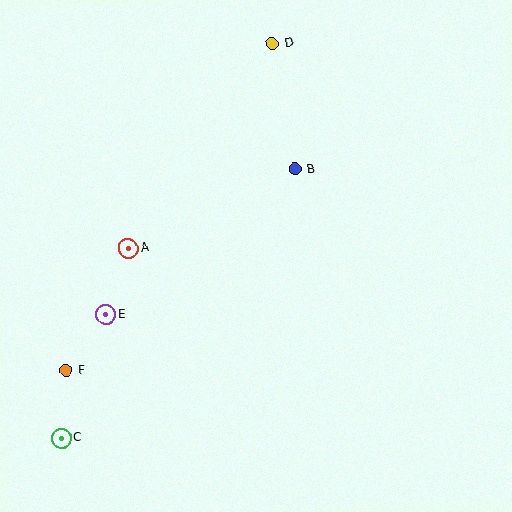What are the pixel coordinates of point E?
Point E is at (106, 315).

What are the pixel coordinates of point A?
Point A is at (128, 248).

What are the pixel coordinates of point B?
Point B is at (295, 169).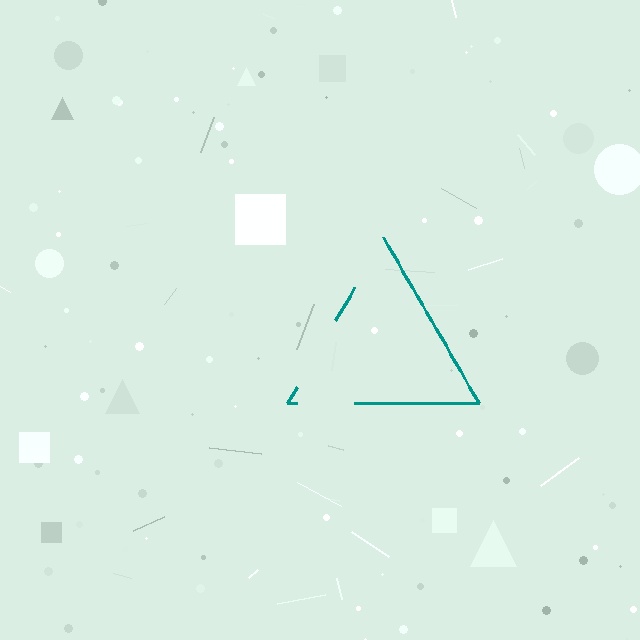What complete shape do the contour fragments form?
The contour fragments form a triangle.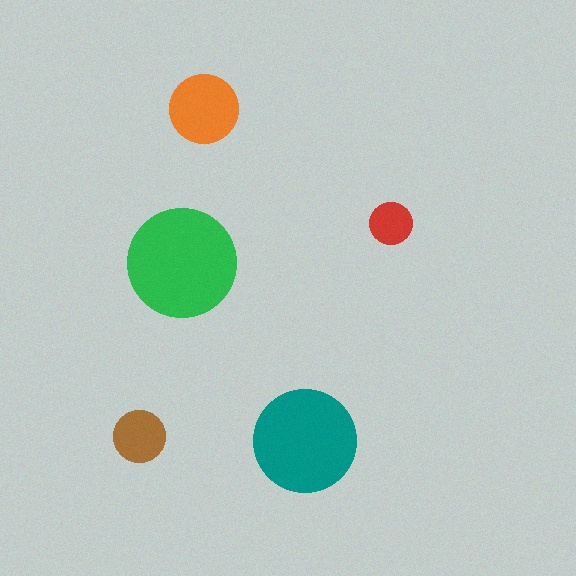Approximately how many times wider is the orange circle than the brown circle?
About 1.5 times wider.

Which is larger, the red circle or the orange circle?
The orange one.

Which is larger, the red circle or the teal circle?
The teal one.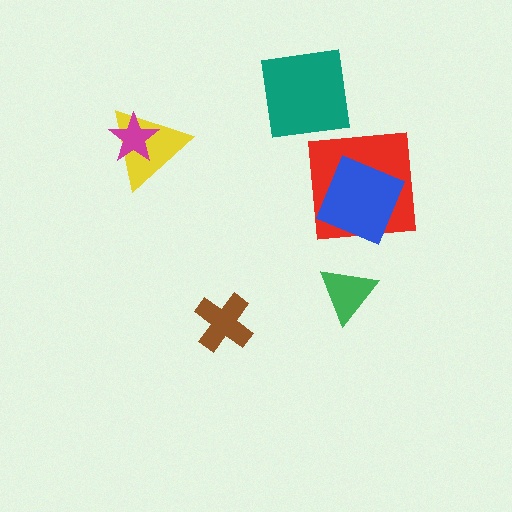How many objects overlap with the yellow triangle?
1 object overlaps with the yellow triangle.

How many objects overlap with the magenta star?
1 object overlaps with the magenta star.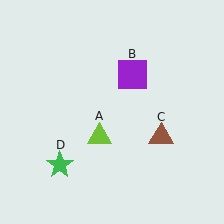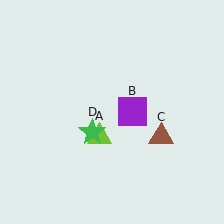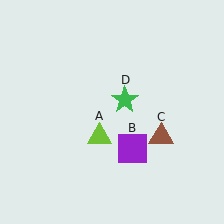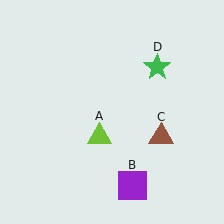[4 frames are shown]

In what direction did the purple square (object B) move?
The purple square (object B) moved down.